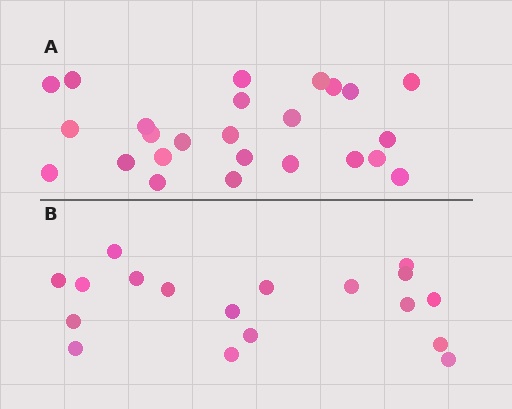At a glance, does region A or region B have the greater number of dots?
Region A (the top region) has more dots.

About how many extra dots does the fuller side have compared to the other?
Region A has roughly 8 or so more dots than region B.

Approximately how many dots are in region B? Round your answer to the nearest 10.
About 20 dots. (The exact count is 18, which rounds to 20.)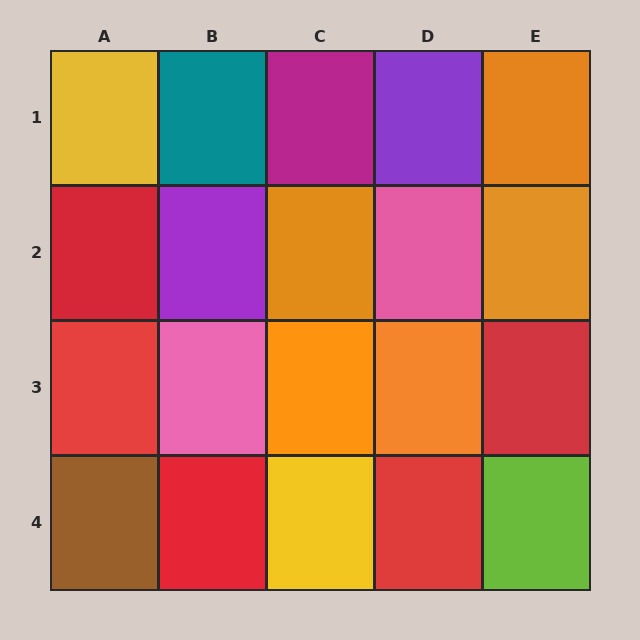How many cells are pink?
2 cells are pink.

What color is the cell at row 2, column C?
Orange.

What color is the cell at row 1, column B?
Teal.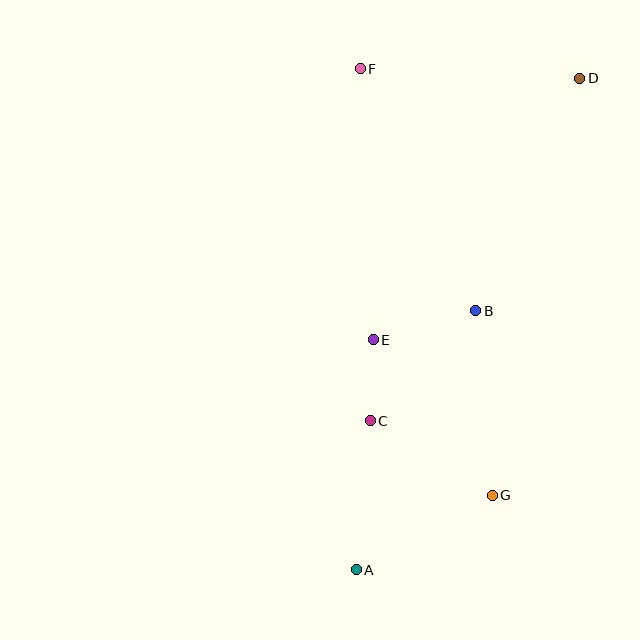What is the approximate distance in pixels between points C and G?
The distance between C and G is approximately 143 pixels.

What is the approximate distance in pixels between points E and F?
The distance between E and F is approximately 271 pixels.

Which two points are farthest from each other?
Points A and D are farthest from each other.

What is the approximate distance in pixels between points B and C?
The distance between B and C is approximately 153 pixels.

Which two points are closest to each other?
Points C and E are closest to each other.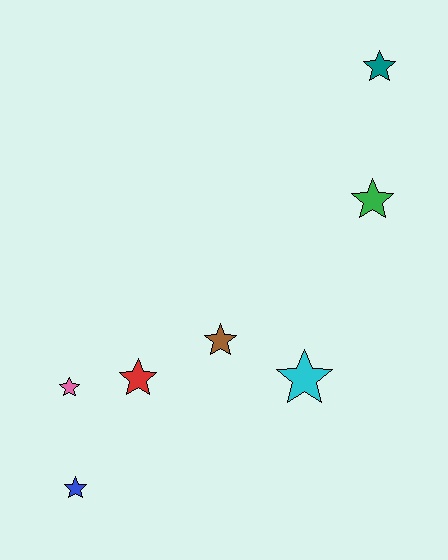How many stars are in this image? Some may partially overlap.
There are 7 stars.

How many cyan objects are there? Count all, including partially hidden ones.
There is 1 cyan object.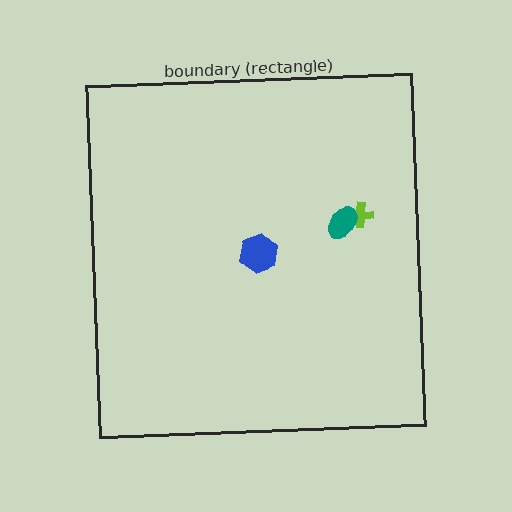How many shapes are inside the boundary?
3 inside, 0 outside.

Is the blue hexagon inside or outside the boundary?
Inside.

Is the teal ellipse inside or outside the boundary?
Inside.